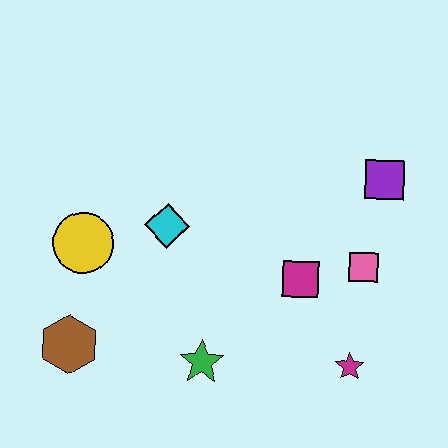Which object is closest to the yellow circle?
The cyan diamond is closest to the yellow circle.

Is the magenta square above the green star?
Yes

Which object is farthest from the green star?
The purple square is farthest from the green star.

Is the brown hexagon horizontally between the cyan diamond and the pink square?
No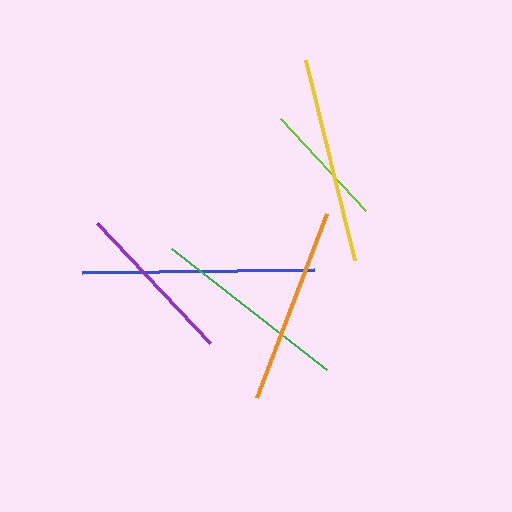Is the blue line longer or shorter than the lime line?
The blue line is longer than the lime line.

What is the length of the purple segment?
The purple segment is approximately 164 pixels long.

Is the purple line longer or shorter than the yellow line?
The yellow line is longer than the purple line.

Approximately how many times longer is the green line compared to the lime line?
The green line is approximately 1.6 times the length of the lime line.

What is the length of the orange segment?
The orange segment is approximately 197 pixels long.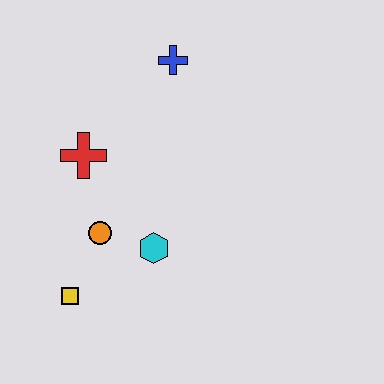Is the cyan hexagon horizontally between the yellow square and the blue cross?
Yes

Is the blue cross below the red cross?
No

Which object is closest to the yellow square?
The orange circle is closest to the yellow square.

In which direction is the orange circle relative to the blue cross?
The orange circle is below the blue cross.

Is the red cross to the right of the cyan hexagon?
No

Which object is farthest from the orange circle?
The blue cross is farthest from the orange circle.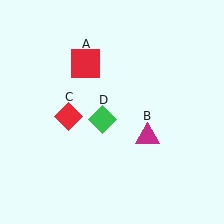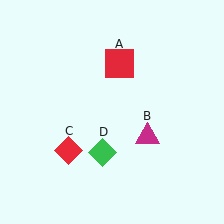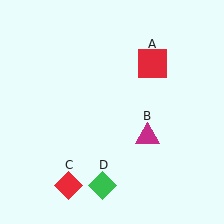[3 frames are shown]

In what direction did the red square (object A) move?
The red square (object A) moved right.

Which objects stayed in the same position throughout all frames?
Magenta triangle (object B) remained stationary.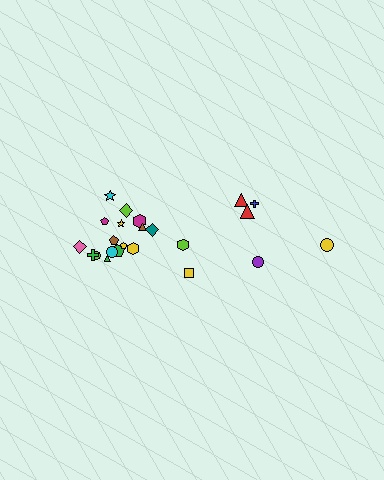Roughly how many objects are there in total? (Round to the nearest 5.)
Roughly 25 objects in total.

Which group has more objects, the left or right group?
The left group.